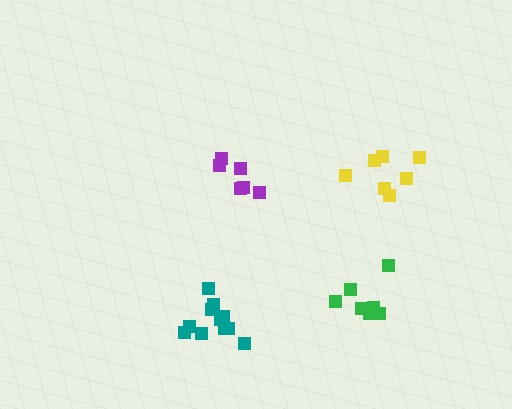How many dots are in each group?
Group 1: 6 dots, Group 2: 7 dots, Group 3: 11 dots, Group 4: 7 dots (31 total).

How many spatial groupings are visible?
There are 4 spatial groupings.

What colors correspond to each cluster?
The clusters are colored: purple, yellow, teal, green.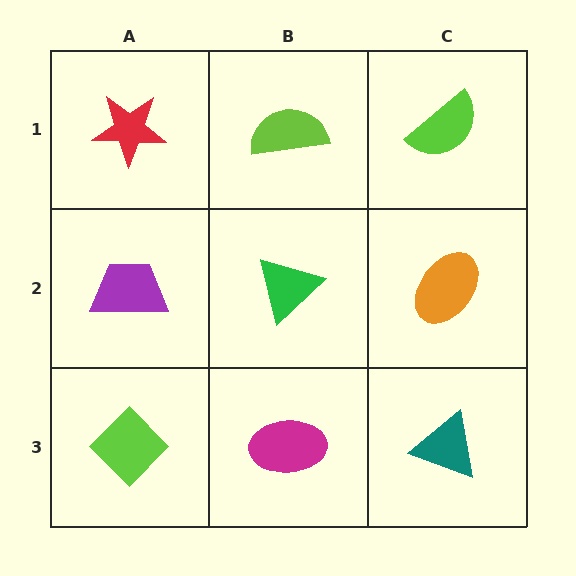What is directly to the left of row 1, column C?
A lime semicircle.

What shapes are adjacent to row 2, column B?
A lime semicircle (row 1, column B), a magenta ellipse (row 3, column B), a purple trapezoid (row 2, column A), an orange ellipse (row 2, column C).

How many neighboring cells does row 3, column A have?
2.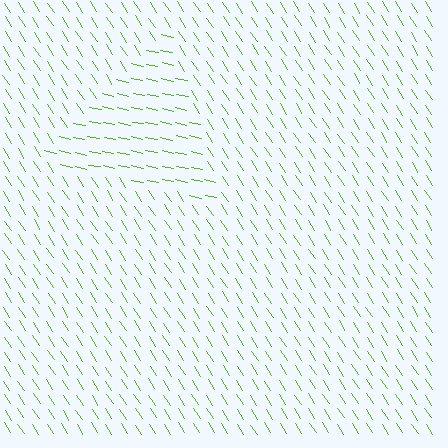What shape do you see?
I see a triangle.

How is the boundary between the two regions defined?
The boundary is defined purely by a change in line orientation (approximately 45 degrees difference). All lines are the same color and thickness.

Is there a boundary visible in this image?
Yes, there is a texture boundary formed by a change in line orientation.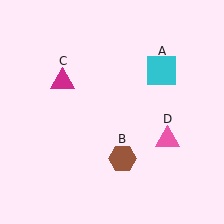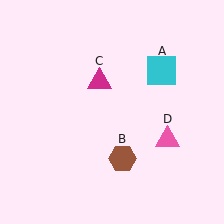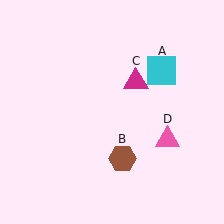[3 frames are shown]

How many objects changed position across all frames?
1 object changed position: magenta triangle (object C).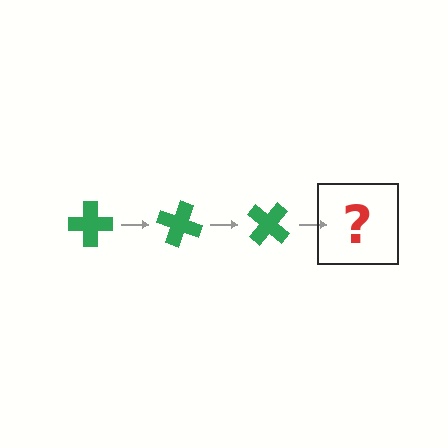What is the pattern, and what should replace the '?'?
The pattern is that the cross rotates 20 degrees each step. The '?' should be a green cross rotated 60 degrees.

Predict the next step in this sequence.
The next step is a green cross rotated 60 degrees.